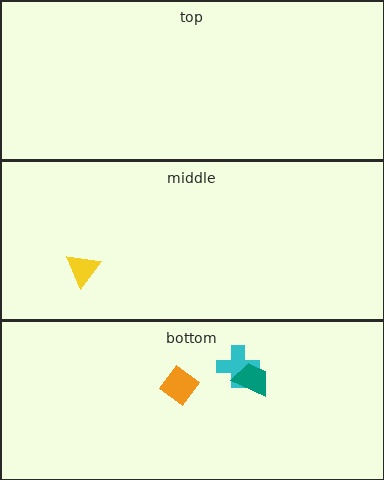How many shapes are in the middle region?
1.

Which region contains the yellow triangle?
The middle region.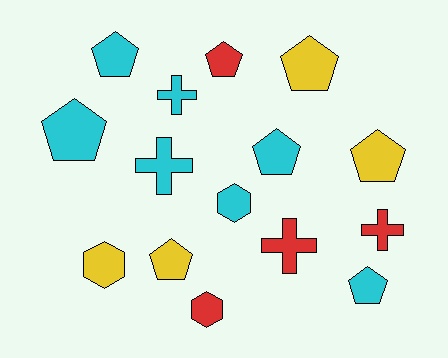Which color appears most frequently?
Cyan, with 7 objects.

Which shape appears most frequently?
Pentagon, with 8 objects.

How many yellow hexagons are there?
There is 1 yellow hexagon.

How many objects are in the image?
There are 15 objects.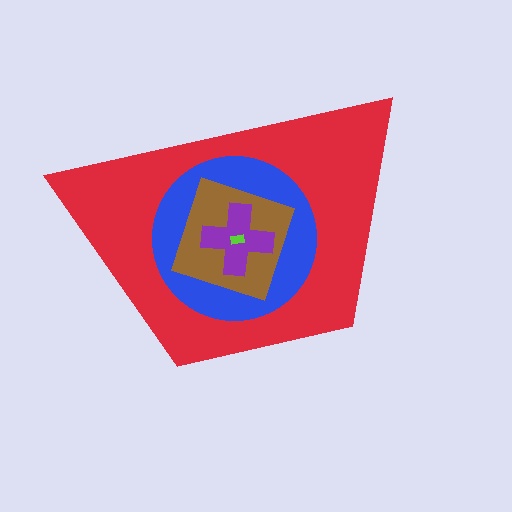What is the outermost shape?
The red trapezoid.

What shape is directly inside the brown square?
The purple cross.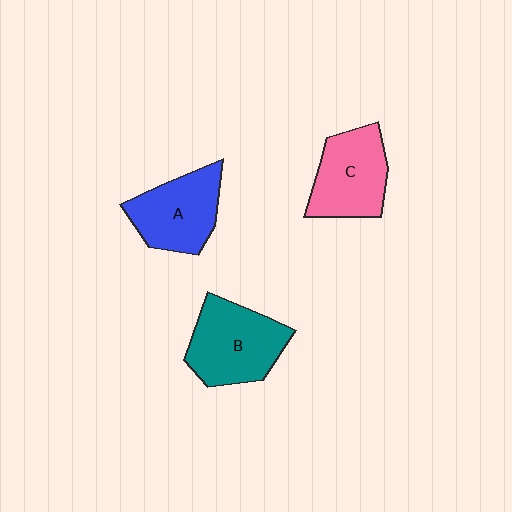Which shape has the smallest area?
Shape A (blue).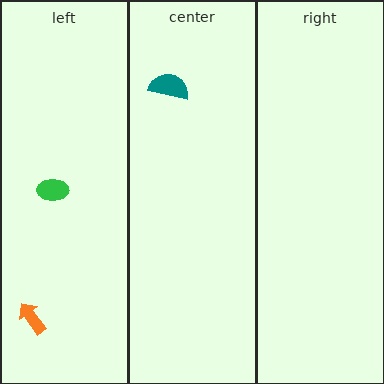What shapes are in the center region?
The teal semicircle.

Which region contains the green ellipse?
The left region.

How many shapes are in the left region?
2.